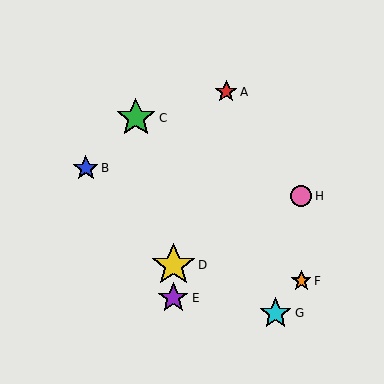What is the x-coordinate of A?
Object A is at x≈226.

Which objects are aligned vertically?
Objects D, E are aligned vertically.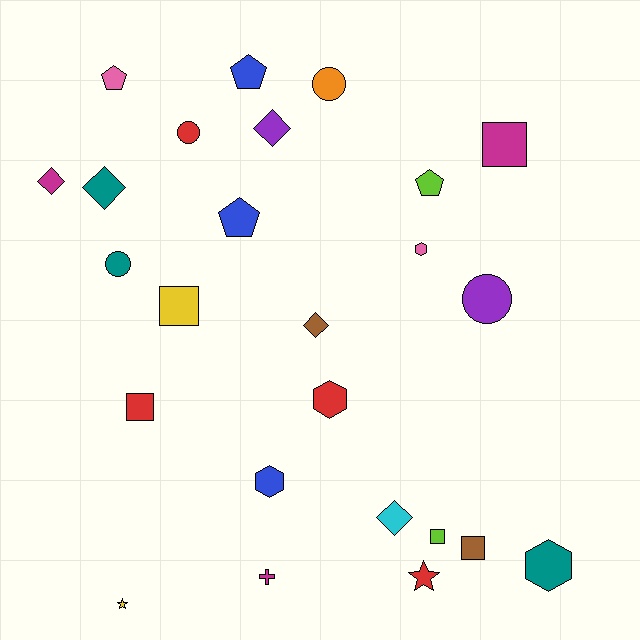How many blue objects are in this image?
There are 3 blue objects.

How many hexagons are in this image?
There are 4 hexagons.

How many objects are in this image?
There are 25 objects.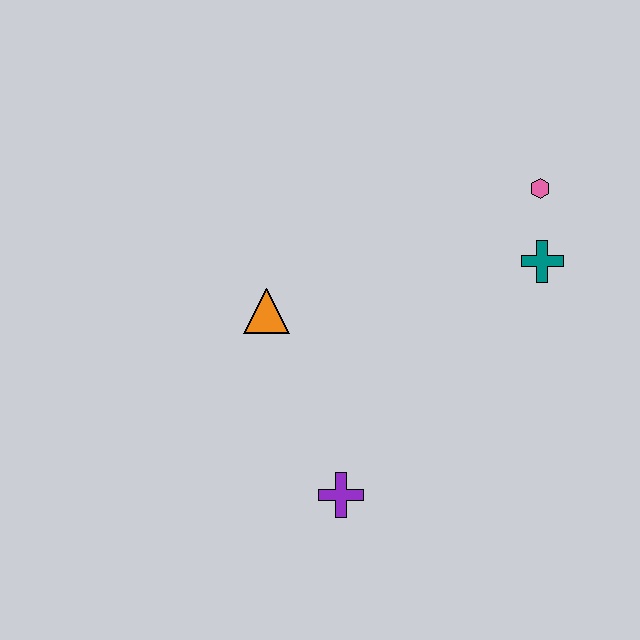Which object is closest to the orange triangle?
The purple cross is closest to the orange triangle.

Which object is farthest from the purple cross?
The pink hexagon is farthest from the purple cross.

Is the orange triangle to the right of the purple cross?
No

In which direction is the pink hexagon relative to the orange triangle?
The pink hexagon is to the right of the orange triangle.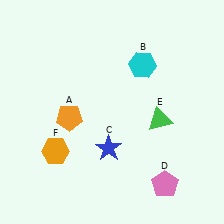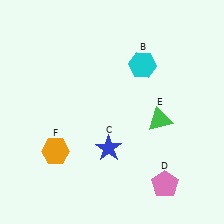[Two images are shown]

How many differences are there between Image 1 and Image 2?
There is 1 difference between the two images.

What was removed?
The orange pentagon (A) was removed in Image 2.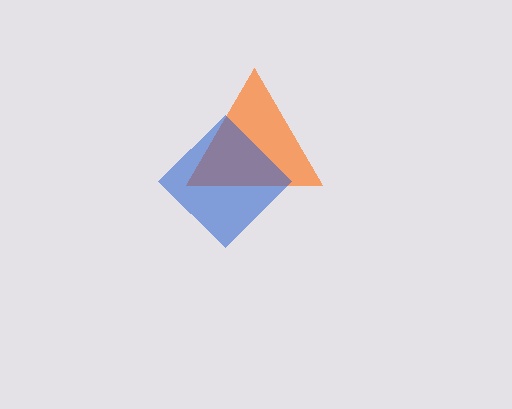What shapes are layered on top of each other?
The layered shapes are: an orange triangle, a blue diamond.